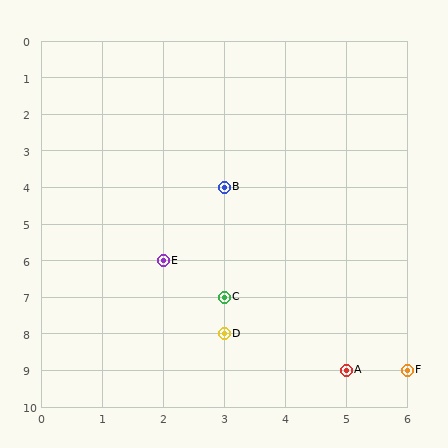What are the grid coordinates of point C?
Point C is at grid coordinates (3, 7).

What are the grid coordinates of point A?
Point A is at grid coordinates (5, 9).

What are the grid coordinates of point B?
Point B is at grid coordinates (3, 4).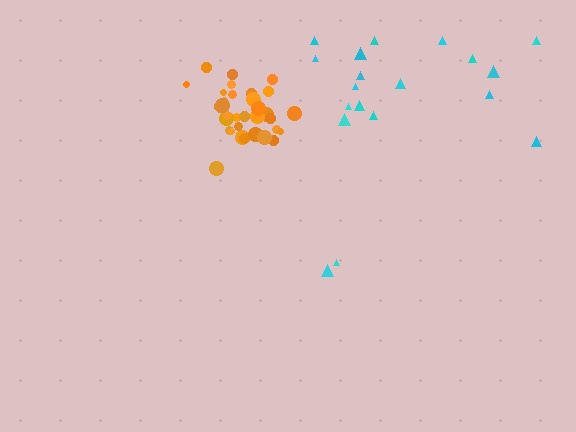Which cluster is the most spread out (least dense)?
Cyan.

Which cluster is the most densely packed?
Orange.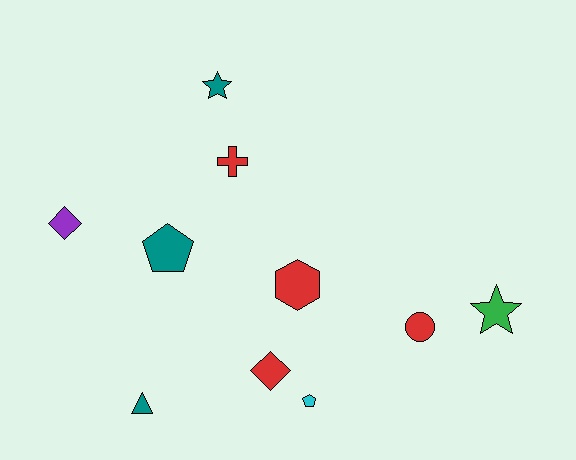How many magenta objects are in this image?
There are no magenta objects.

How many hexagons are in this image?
There is 1 hexagon.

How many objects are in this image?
There are 10 objects.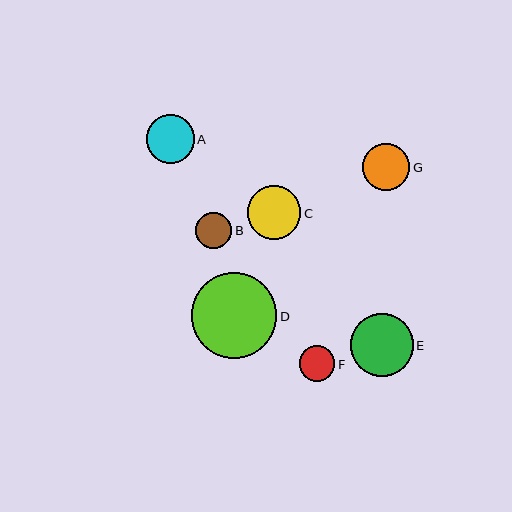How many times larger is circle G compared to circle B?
Circle G is approximately 1.3 times the size of circle B.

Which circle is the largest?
Circle D is the largest with a size of approximately 85 pixels.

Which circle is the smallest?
Circle F is the smallest with a size of approximately 36 pixels.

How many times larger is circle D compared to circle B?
Circle D is approximately 2.3 times the size of circle B.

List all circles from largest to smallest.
From largest to smallest: D, E, C, A, G, B, F.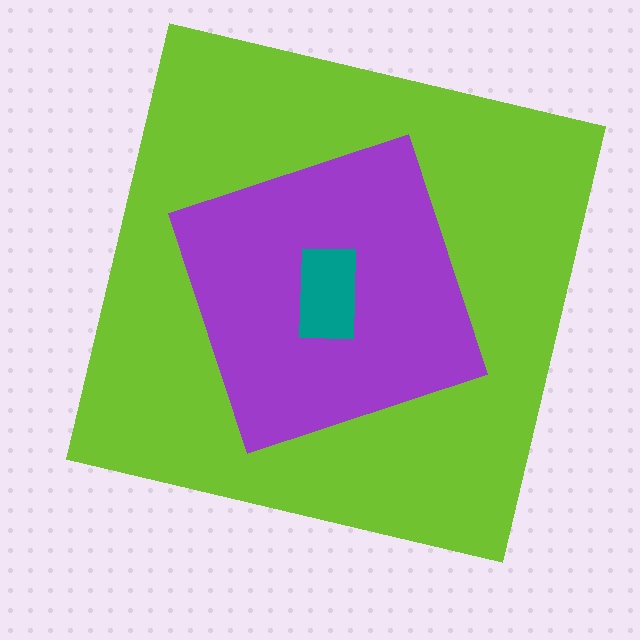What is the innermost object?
The teal rectangle.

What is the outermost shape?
The lime square.